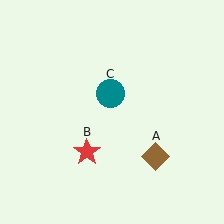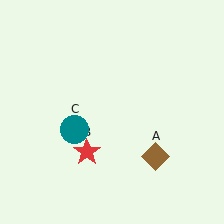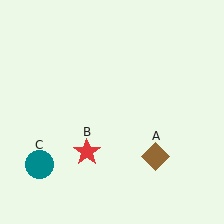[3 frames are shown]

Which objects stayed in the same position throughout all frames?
Brown diamond (object A) and red star (object B) remained stationary.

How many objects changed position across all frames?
1 object changed position: teal circle (object C).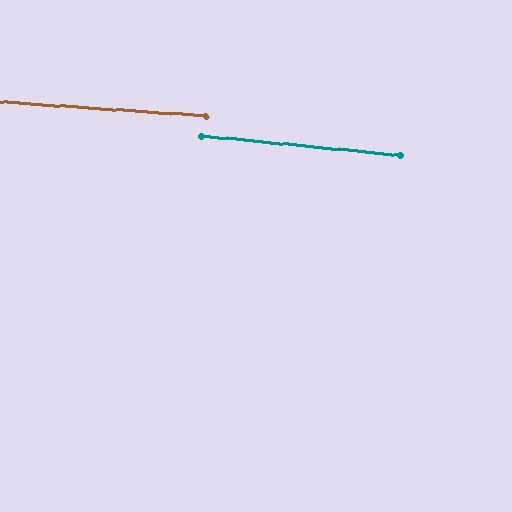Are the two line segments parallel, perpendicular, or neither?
Parallel — their directions differ by only 1.6°.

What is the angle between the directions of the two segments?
Approximately 2 degrees.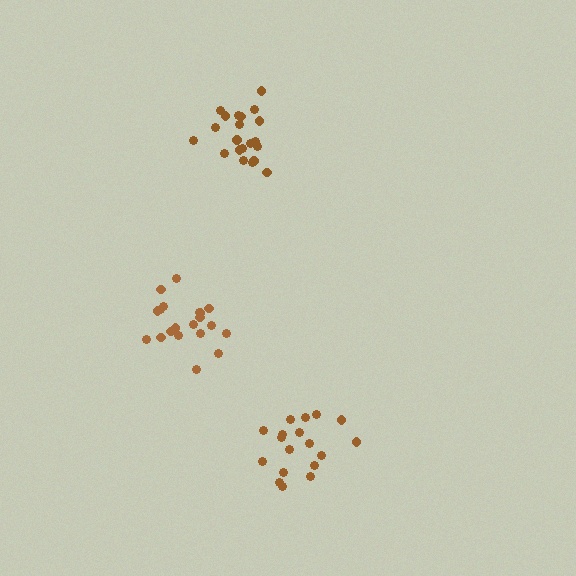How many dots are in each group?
Group 1: 20 dots, Group 2: 18 dots, Group 3: 21 dots (59 total).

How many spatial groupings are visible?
There are 3 spatial groupings.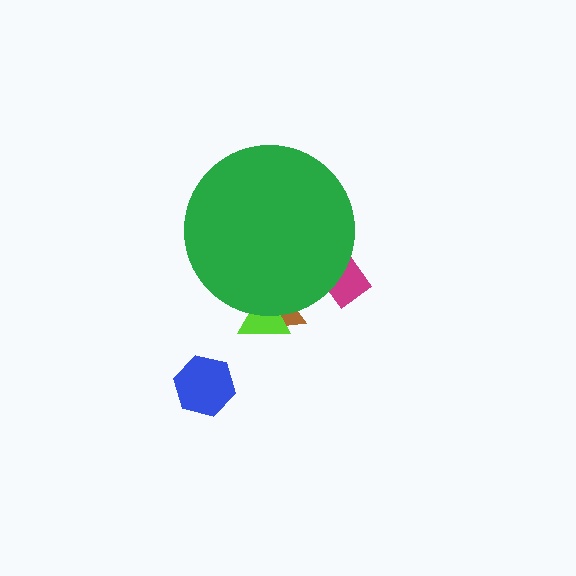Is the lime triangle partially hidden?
Yes, the lime triangle is partially hidden behind the green circle.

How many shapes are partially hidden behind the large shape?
3 shapes are partially hidden.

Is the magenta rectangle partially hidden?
Yes, the magenta rectangle is partially hidden behind the green circle.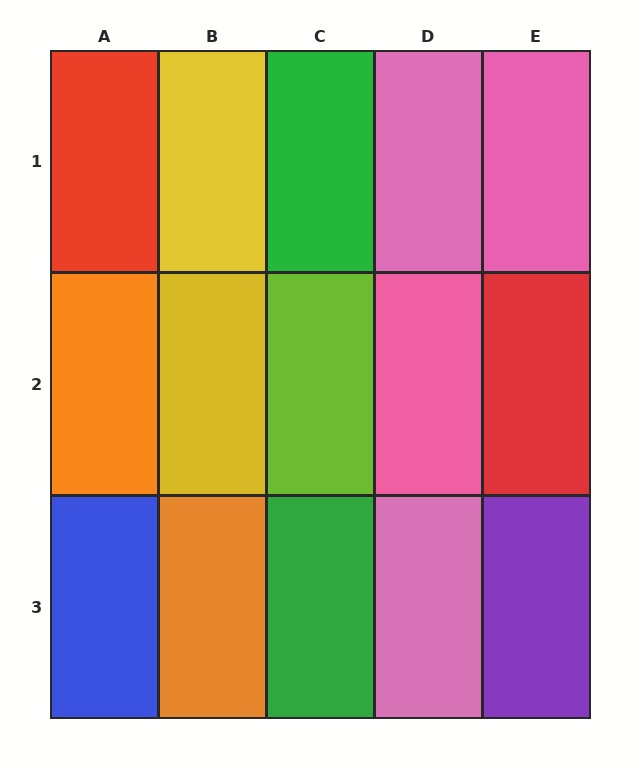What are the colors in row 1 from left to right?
Red, yellow, green, pink, pink.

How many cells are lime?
1 cell is lime.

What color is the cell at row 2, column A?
Orange.